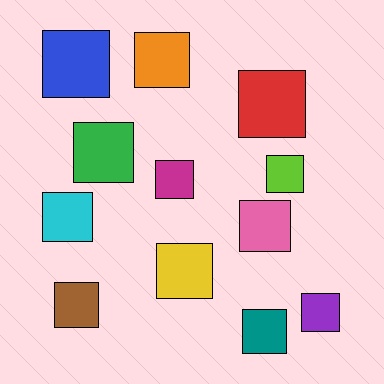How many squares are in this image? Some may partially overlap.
There are 12 squares.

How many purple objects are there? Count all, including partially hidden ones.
There is 1 purple object.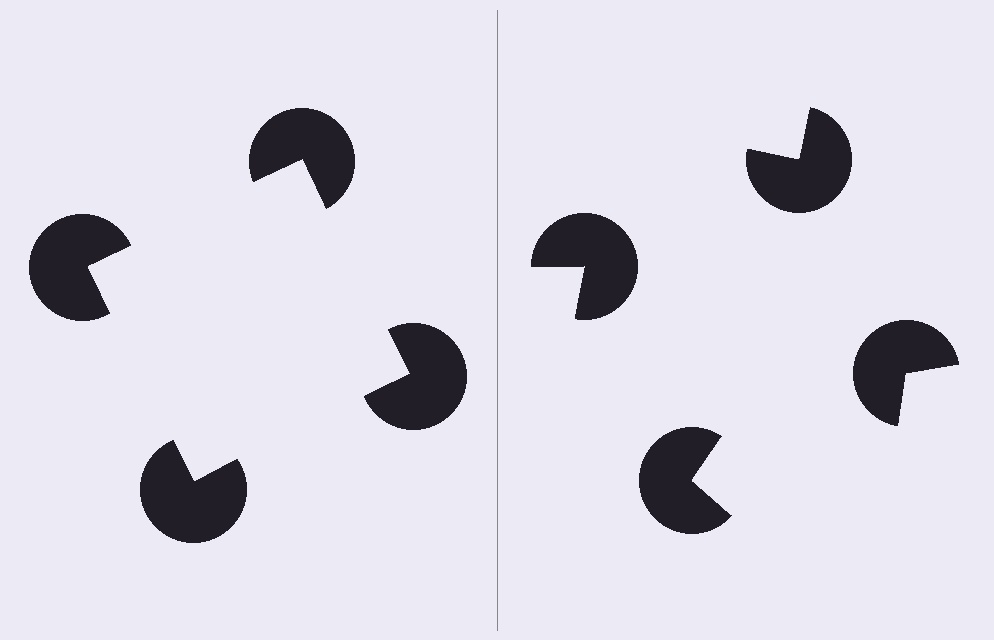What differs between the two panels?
The pac-man discs are positioned identically on both sides; only the wedge orientations differ. On the left they align to a square; on the right they are misaligned.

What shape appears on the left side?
An illusory square.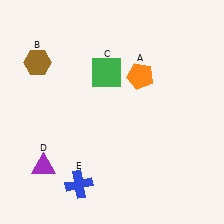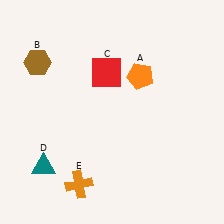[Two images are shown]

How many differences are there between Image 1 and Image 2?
There are 3 differences between the two images.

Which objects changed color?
C changed from green to red. D changed from purple to teal. E changed from blue to orange.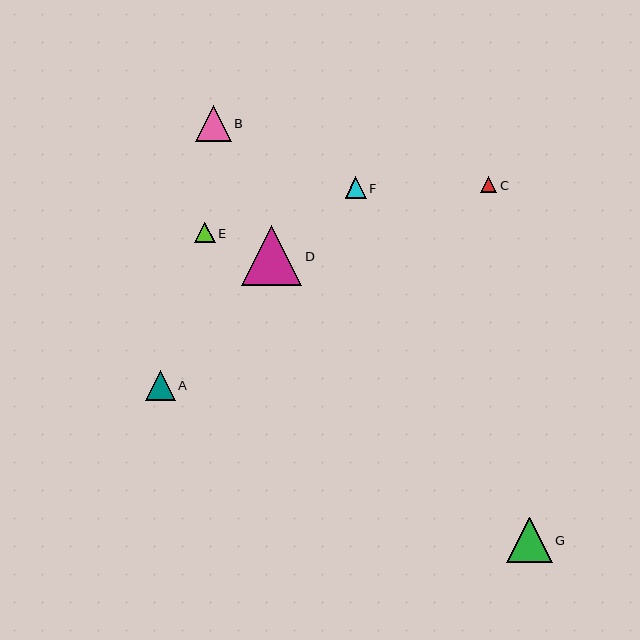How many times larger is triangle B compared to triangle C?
Triangle B is approximately 2.3 times the size of triangle C.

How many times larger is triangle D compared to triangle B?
Triangle D is approximately 1.7 times the size of triangle B.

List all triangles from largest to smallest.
From largest to smallest: D, G, B, A, F, E, C.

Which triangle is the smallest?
Triangle C is the smallest with a size of approximately 16 pixels.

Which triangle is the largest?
Triangle D is the largest with a size of approximately 60 pixels.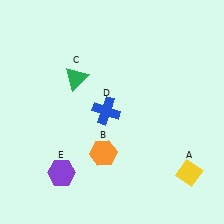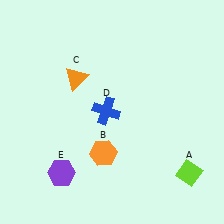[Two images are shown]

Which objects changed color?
A changed from yellow to lime. C changed from green to orange.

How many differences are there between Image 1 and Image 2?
There are 2 differences between the two images.